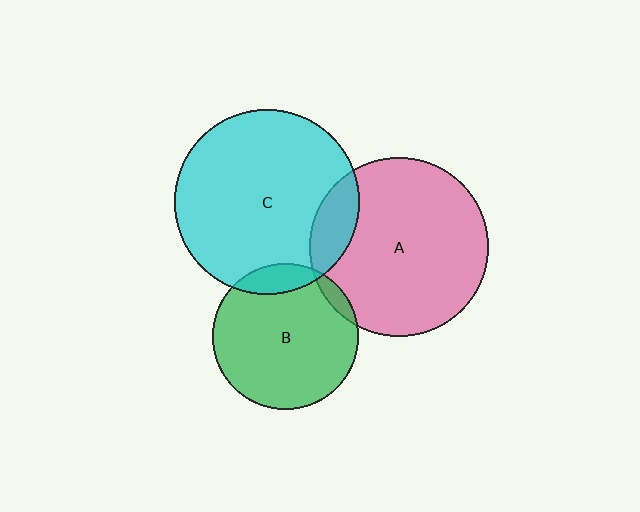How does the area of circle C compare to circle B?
Approximately 1.6 times.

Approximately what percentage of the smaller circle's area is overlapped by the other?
Approximately 5%.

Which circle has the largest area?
Circle C (cyan).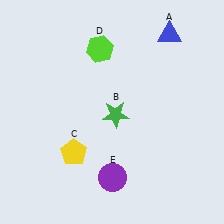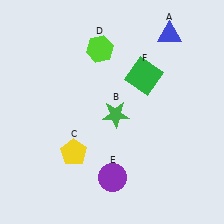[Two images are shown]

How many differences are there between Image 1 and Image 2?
There is 1 difference between the two images.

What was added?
A green square (F) was added in Image 2.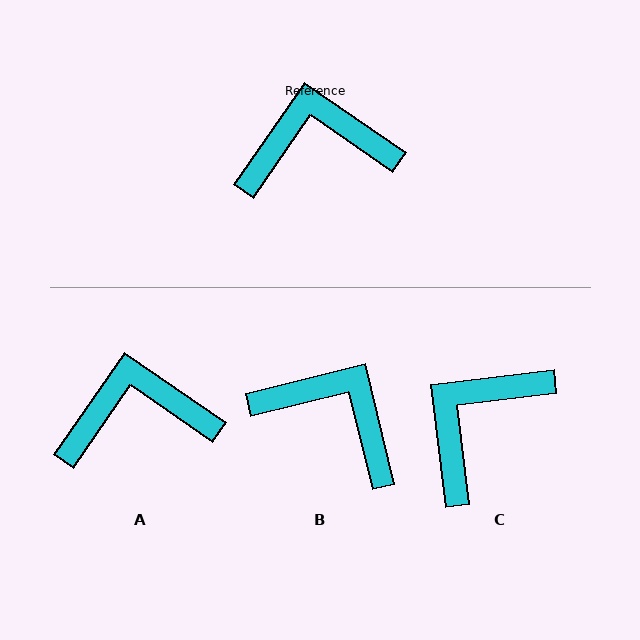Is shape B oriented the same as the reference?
No, it is off by about 42 degrees.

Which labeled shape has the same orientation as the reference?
A.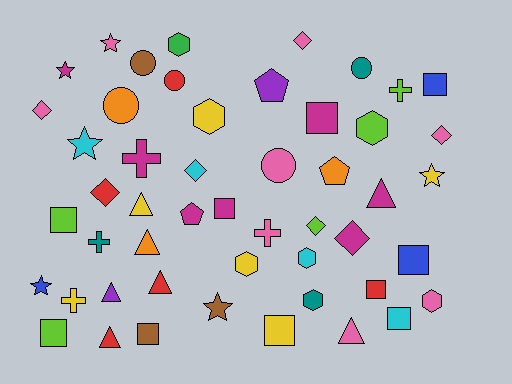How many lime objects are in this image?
There are 5 lime objects.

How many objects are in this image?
There are 50 objects.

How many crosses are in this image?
There are 5 crosses.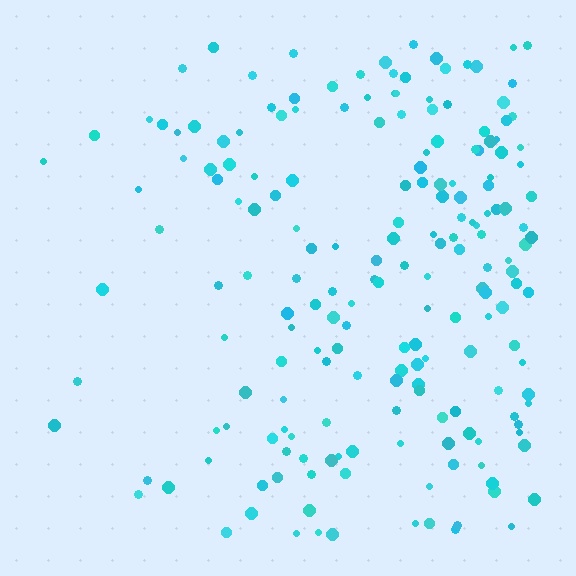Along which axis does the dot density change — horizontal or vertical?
Horizontal.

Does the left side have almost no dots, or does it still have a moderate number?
Still a moderate number, just noticeably fewer than the right.